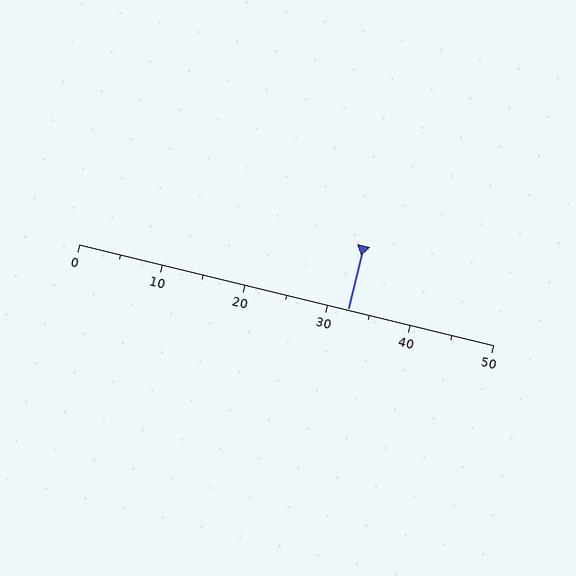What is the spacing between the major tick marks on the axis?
The major ticks are spaced 10 apart.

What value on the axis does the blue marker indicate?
The marker indicates approximately 32.5.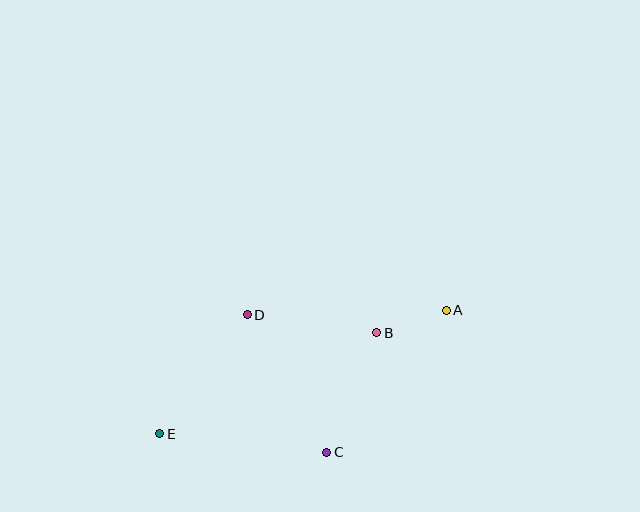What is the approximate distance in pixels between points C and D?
The distance between C and D is approximately 159 pixels.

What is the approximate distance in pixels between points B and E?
The distance between B and E is approximately 239 pixels.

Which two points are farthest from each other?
Points A and E are farthest from each other.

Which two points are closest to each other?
Points A and B are closest to each other.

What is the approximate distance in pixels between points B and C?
The distance between B and C is approximately 130 pixels.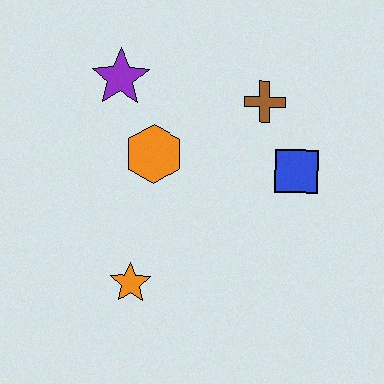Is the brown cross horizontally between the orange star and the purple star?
No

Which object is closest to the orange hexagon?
The purple star is closest to the orange hexagon.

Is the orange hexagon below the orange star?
No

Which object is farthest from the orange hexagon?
The blue square is farthest from the orange hexagon.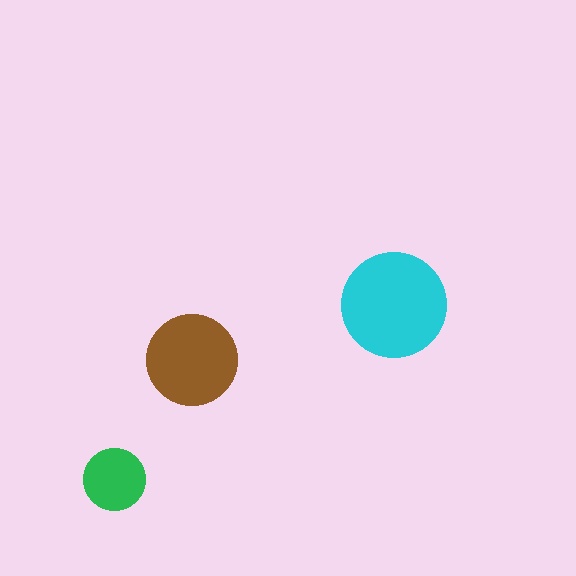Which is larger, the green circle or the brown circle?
The brown one.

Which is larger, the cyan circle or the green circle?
The cyan one.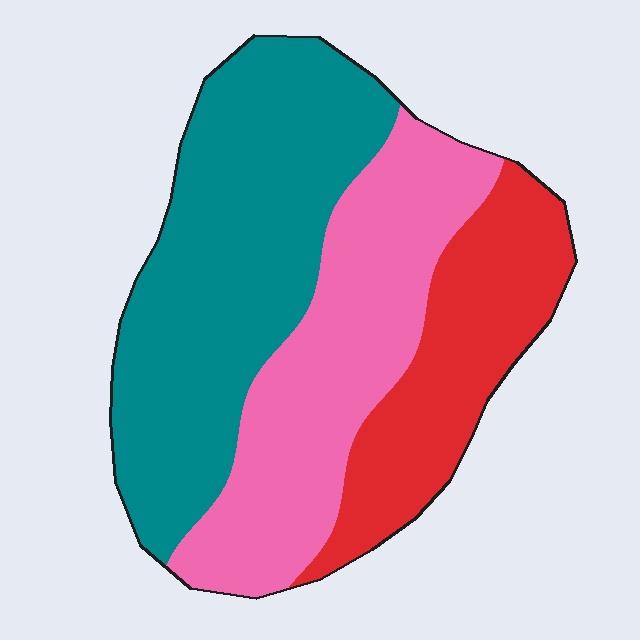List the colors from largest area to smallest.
From largest to smallest: teal, pink, red.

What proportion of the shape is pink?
Pink takes up between a third and a half of the shape.